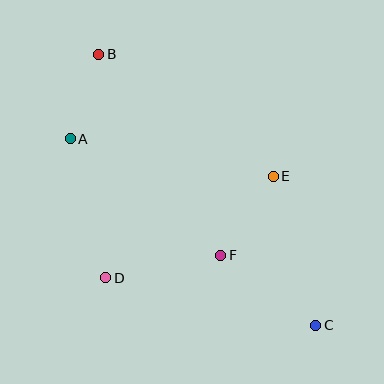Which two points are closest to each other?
Points A and B are closest to each other.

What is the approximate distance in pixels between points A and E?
The distance between A and E is approximately 206 pixels.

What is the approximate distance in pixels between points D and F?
The distance between D and F is approximately 117 pixels.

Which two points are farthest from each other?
Points B and C are farthest from each other.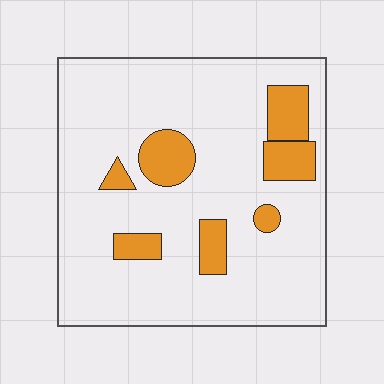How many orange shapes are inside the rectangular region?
7.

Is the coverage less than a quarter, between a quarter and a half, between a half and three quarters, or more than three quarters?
Less than a quarter.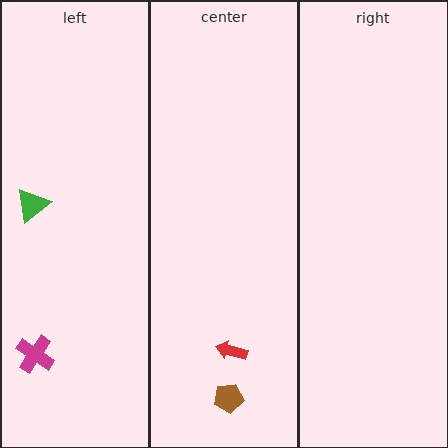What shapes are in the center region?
The brown pentagon, the red arrow.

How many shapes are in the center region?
2.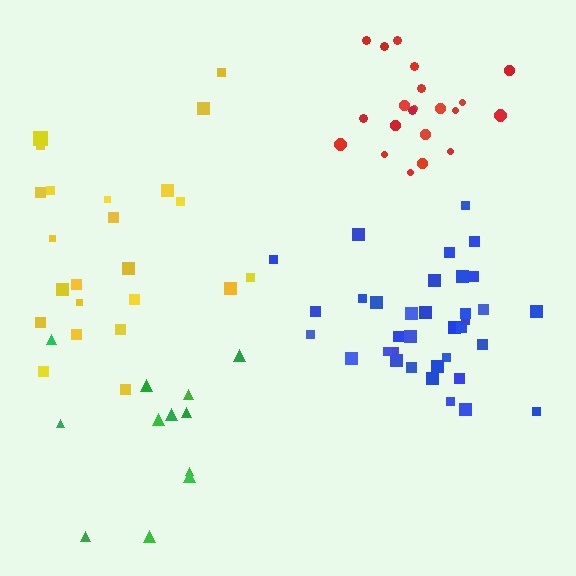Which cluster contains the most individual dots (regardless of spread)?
Blue (35).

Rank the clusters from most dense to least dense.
blue, red, yellow, green.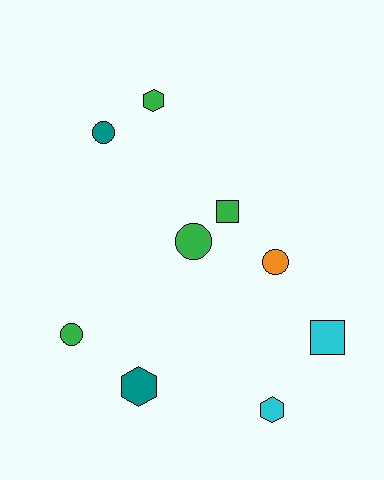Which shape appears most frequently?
Circle, with 4 objects.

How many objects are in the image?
There are 9 objects.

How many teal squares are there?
There are no teal squares.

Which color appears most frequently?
Green, with 4 objects.